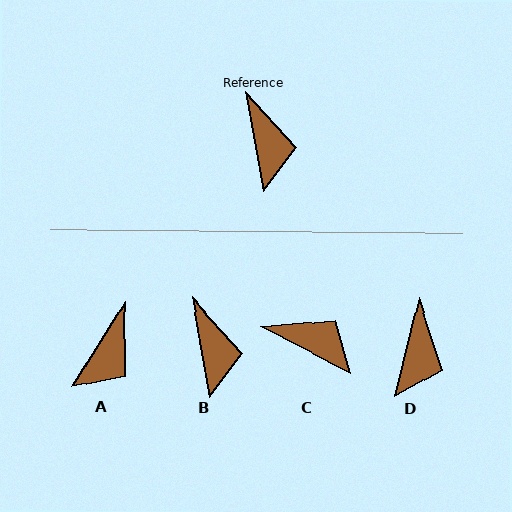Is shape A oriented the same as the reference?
No, it is off by about 42 degrees.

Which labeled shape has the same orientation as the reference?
B.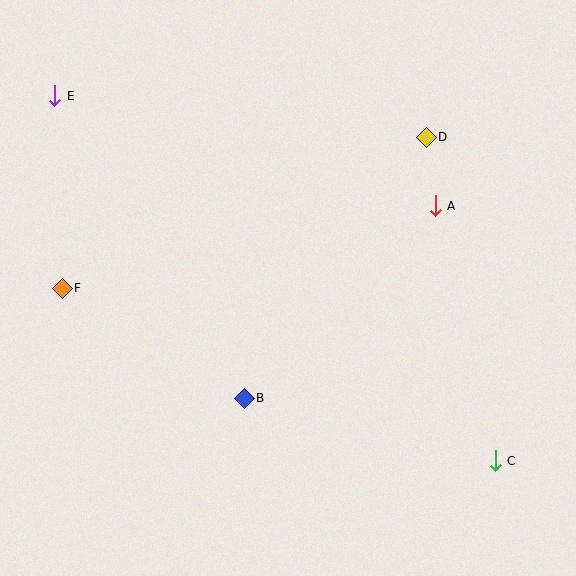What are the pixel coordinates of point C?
Point C is at (495, 461).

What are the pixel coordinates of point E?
Point E is at (55, 96).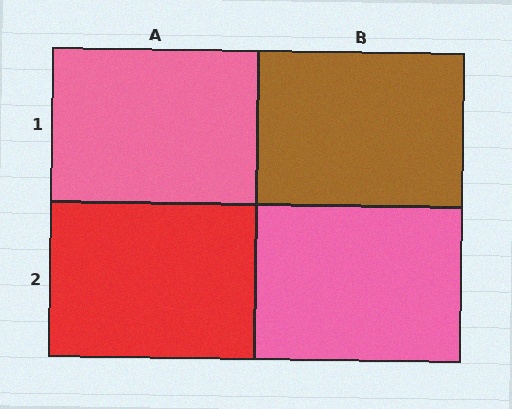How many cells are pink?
2 cells are pink.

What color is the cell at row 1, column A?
Pink.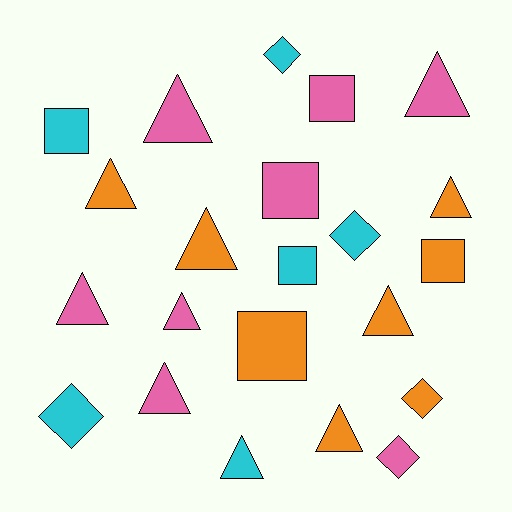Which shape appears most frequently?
Triangle, with 11 objects.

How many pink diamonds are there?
There is 1 pink diamond.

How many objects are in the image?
There are 22 objects.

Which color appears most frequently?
Pink, with 8 objects.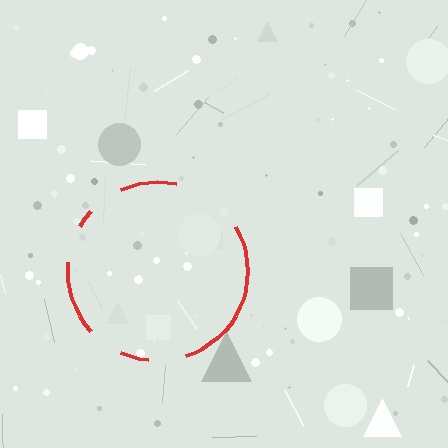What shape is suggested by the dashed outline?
The dashed outline suggests a circle.